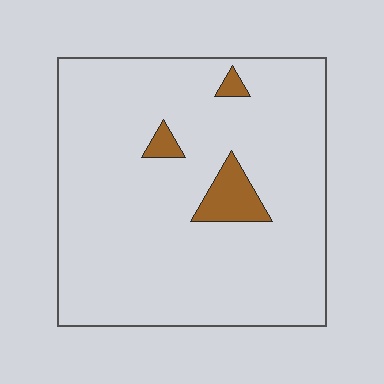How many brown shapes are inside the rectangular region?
3.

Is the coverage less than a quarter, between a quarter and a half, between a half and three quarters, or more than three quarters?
Less than a quarter.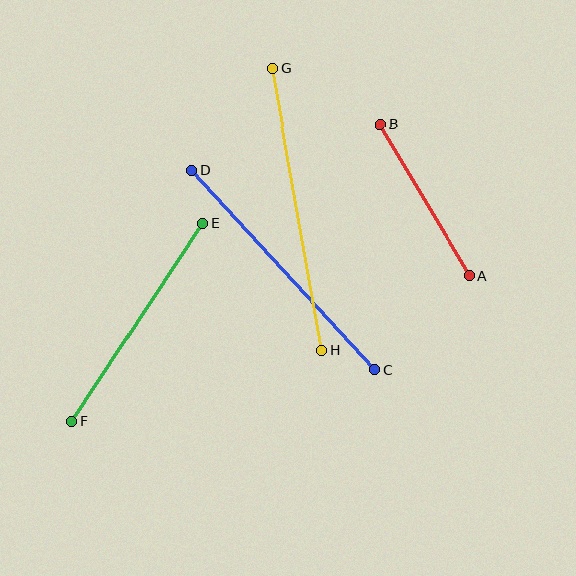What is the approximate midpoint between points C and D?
The midpoint is at approximately (283, 270) pixels.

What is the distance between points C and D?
The distance is approximately 270 pixels.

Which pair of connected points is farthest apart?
Points G and H are farthest apart.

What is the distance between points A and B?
The distance is approximately 175 pixels.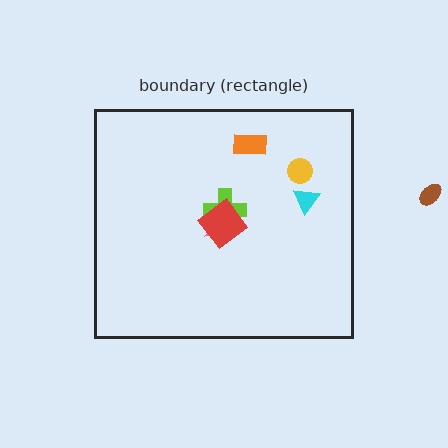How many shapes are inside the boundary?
6 inside, 1 outside.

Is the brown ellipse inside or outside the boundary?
Outside.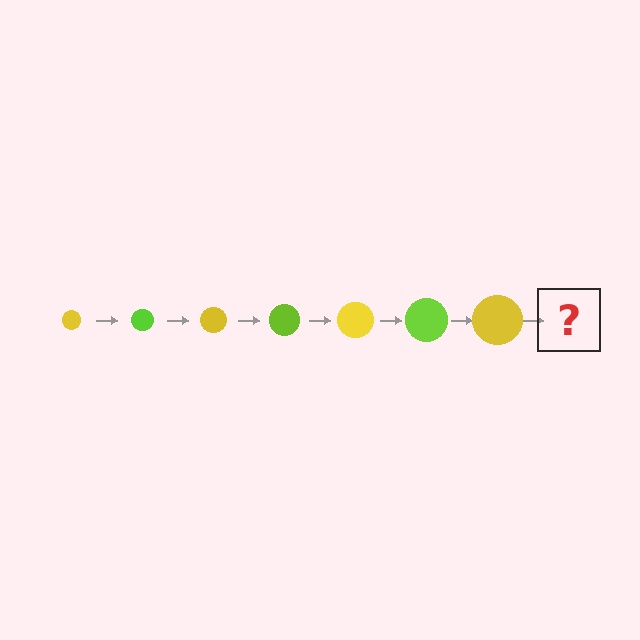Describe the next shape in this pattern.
It should be a lime circle, larger than the previous one.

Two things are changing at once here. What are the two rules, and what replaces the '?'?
The two rules are that the circle grows larger each step and the color cycles through yellow and lime. The '?' should be a lime circle, larger than the previous one.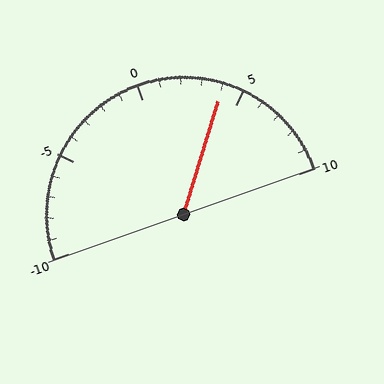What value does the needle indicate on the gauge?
The needle indicates approximately 4.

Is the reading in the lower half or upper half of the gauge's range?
The reading is in the upper half of the range (-10 to 10).